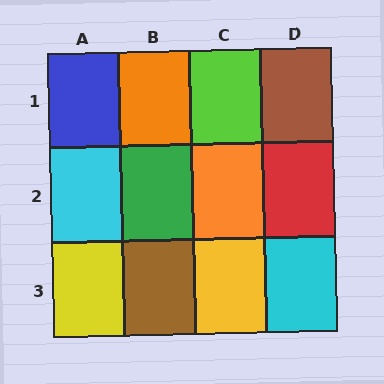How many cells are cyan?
2 cells are cyan.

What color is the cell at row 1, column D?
Brown.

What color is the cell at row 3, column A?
Yellow.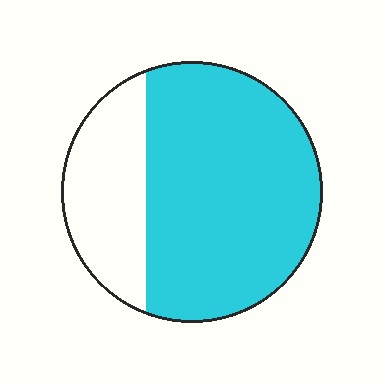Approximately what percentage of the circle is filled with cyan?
Approximately 70%.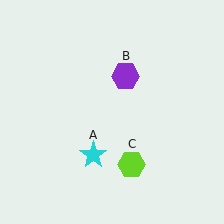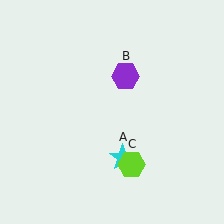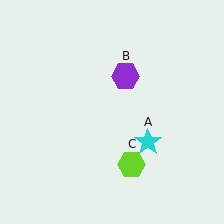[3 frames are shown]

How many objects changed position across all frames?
1 object changed position: cyan star (object A).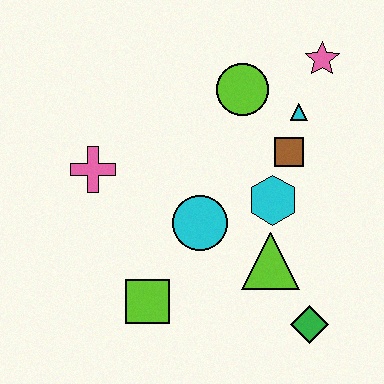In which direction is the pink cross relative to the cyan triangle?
The pink cross is to the left of the cyan triangle.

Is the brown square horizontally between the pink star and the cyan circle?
Yes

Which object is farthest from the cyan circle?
The pink star is farthest from the cyan circle.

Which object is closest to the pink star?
The cyan triangle is closest to the pink star.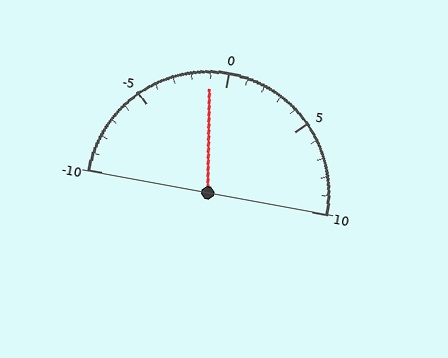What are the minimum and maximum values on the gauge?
The gauge ranges from -10 to 10.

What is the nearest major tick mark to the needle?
The nearest major tick mark is 0.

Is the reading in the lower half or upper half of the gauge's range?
The reading is in the lower half of the range (-10 to 10).